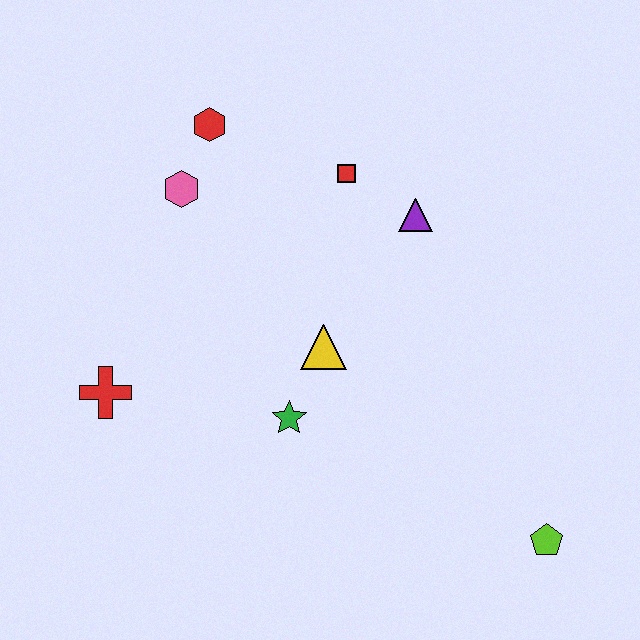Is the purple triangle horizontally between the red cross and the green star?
No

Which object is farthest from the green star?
The red hexagon is farthest from the green star.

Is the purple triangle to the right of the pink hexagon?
Yes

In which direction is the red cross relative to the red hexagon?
The red cross is below the red hexagon.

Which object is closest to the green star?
The yellow triangle is closest to the green star.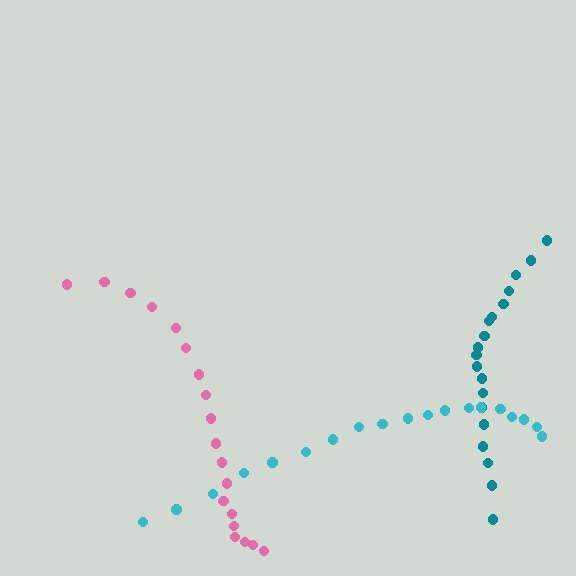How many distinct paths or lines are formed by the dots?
There are 3 distinct paths.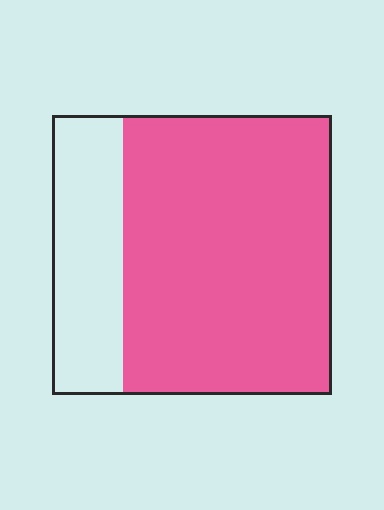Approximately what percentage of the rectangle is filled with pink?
Approximately 75%.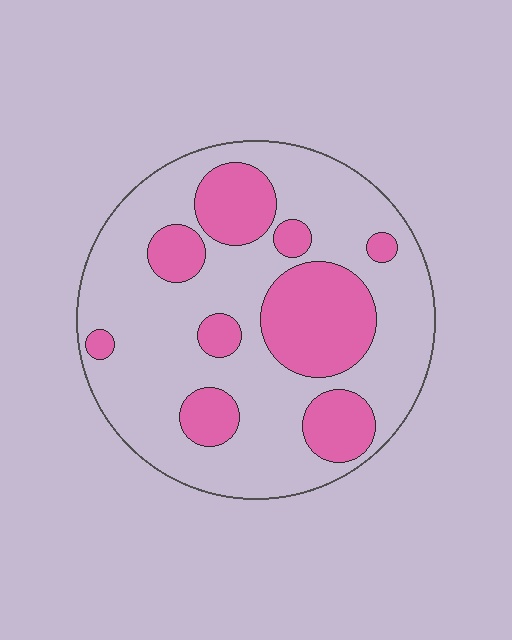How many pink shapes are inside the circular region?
9.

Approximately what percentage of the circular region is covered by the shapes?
Approximately 30%.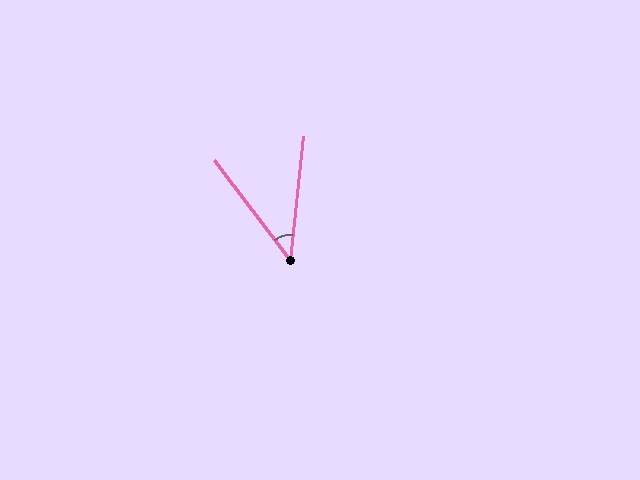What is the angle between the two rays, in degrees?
Approximately 43 degrees.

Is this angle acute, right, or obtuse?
It is acute.